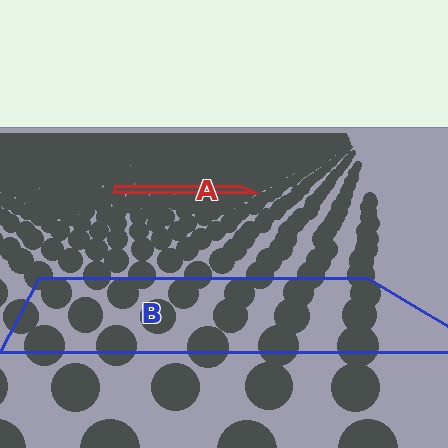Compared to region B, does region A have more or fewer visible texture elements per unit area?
Region A has more texture elements per unit area — they are packed more densely because it is farther away.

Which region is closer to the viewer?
Region B is closer. The texture elements there are larger and more spread out.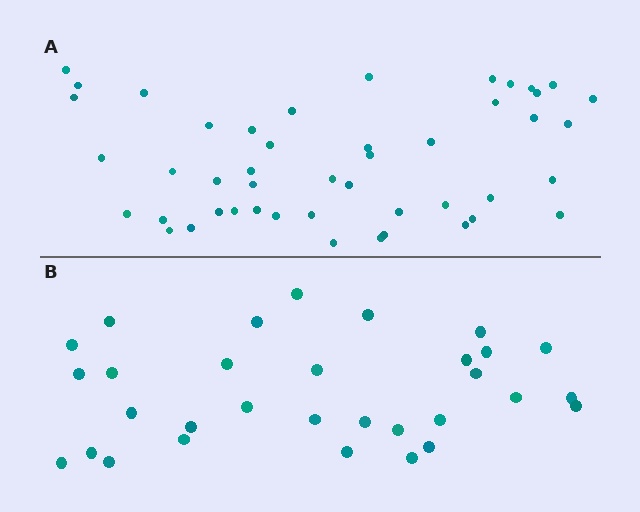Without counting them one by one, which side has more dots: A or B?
Region A (the top region) has more dots.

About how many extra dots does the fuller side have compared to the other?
Region A has approximately 15 more dots than region B.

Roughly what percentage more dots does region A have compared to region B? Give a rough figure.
About 50% more.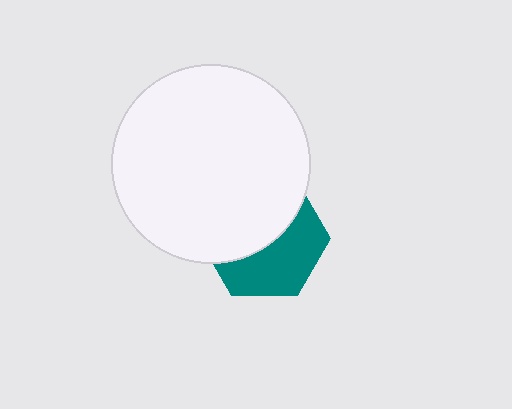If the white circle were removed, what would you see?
You would see the complete teal hexagon.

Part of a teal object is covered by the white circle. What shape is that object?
It is a hexagon.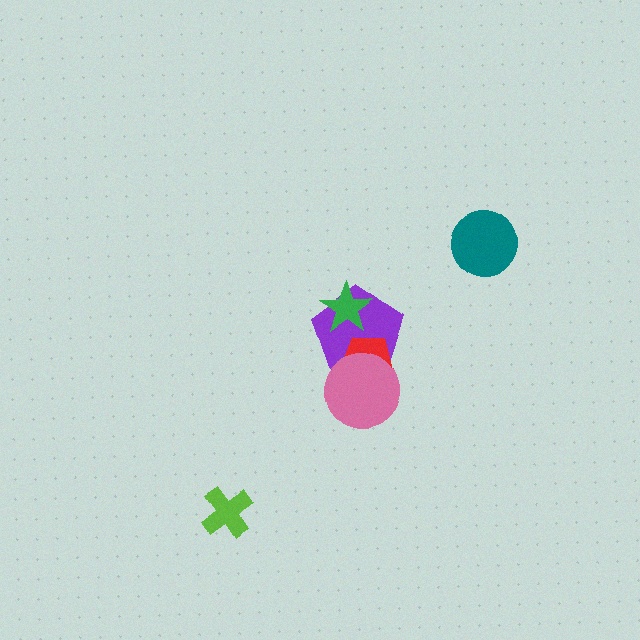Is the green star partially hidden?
No, no other shape covers it.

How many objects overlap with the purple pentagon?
3 objects overlap with the purple pentagon.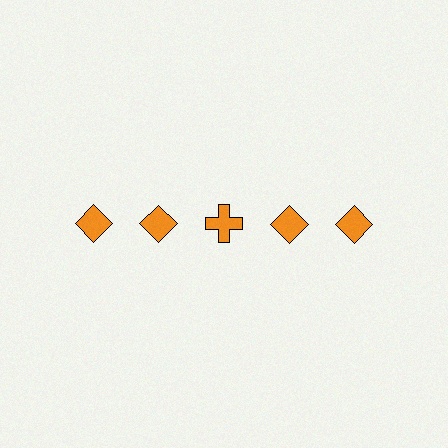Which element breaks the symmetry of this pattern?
The orange cross in the top row, center column breaks the symmetry. All other shapes are orange diamonds.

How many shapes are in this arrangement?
There are 5 shapes arranged in a grid pattern.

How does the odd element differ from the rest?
It has a different shape: cross instead of diamond.